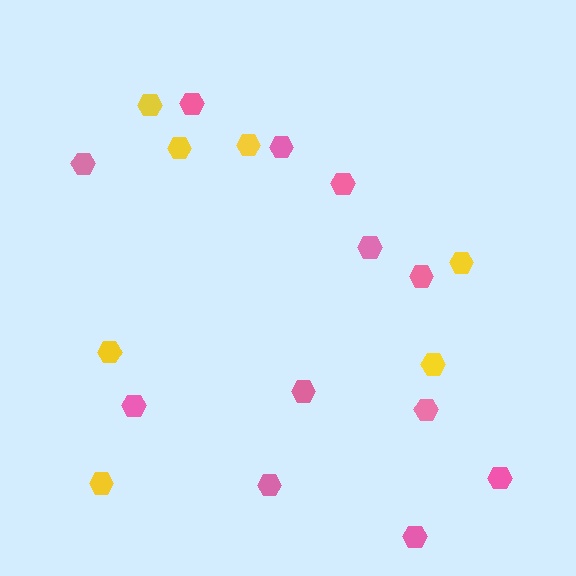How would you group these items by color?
There are 2 groups: one group of pink hexagons (12) and one group of yellow hexagons (7).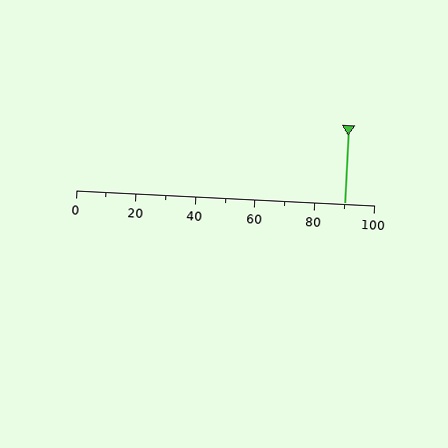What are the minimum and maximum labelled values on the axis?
The axis runs from 0 to 100.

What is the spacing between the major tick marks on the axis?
The major ticks are spaced 20 apart.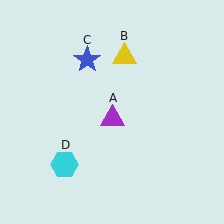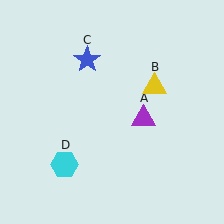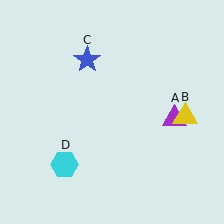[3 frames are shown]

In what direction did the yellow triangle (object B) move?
The yellow triangle (object B) moved down and to the right.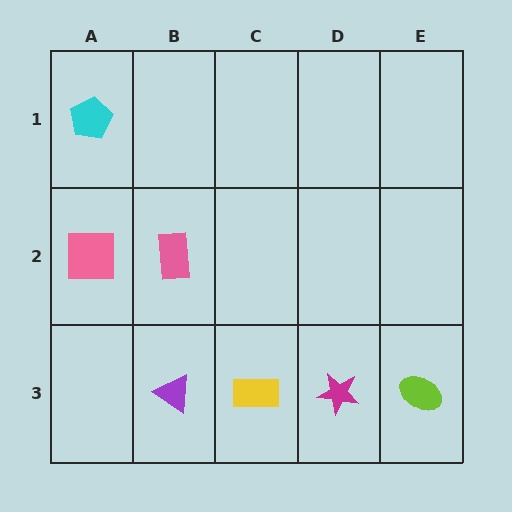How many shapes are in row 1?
1 shape.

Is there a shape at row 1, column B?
No, that cell is empty.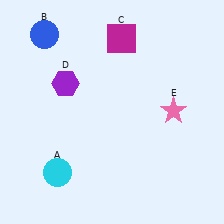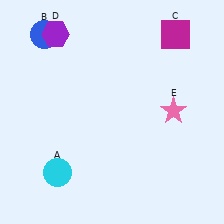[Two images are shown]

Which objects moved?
The objects that moved are: the magenta square (C), the purple hexagon (D).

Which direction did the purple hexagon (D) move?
The purple hexagon (D) moved up.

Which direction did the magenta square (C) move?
The magenta square (C) moved right.